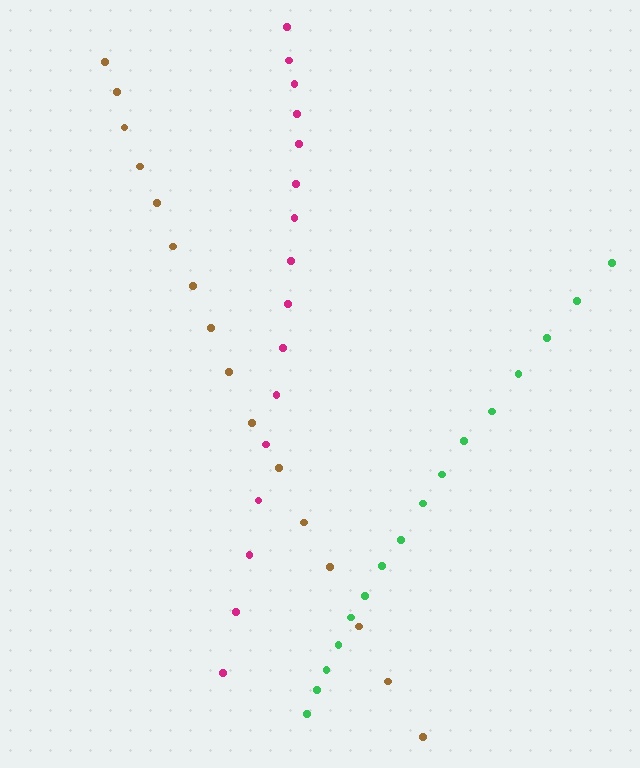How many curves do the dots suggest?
There are 3 distinct paths.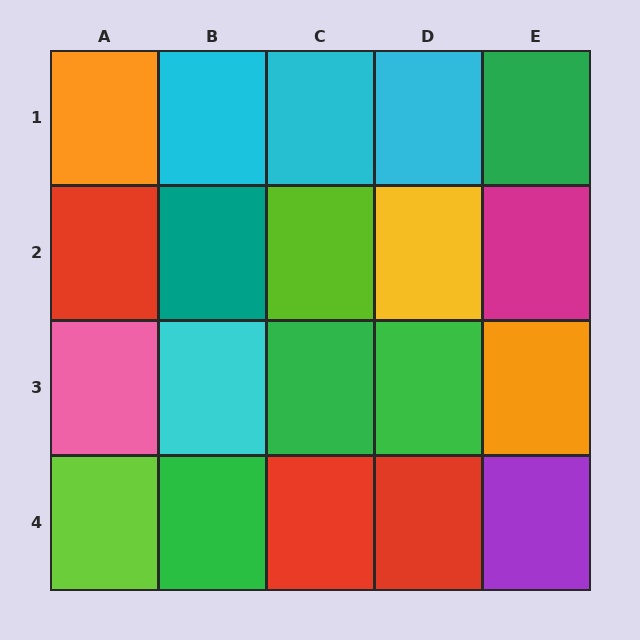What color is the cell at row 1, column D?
Cyan.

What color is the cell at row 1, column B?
Cyan.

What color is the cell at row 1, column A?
Orange.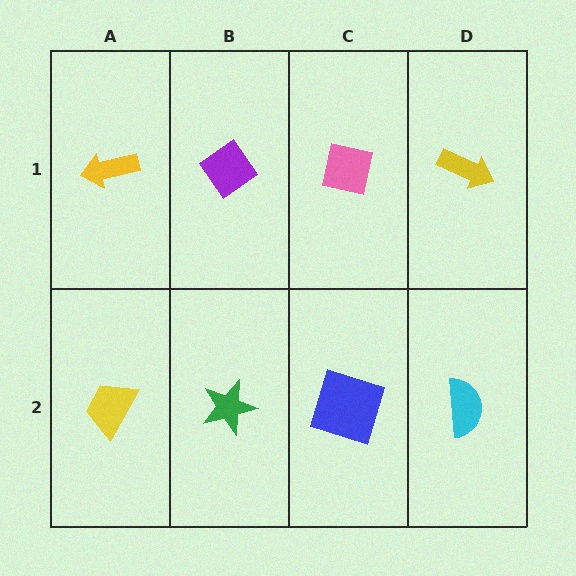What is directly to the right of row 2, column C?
A cyan semicircle.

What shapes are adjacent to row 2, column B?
A purple diamond (row 1, column B), a yellow trapezoid (row 2, column A), a blue square (row 2, column C).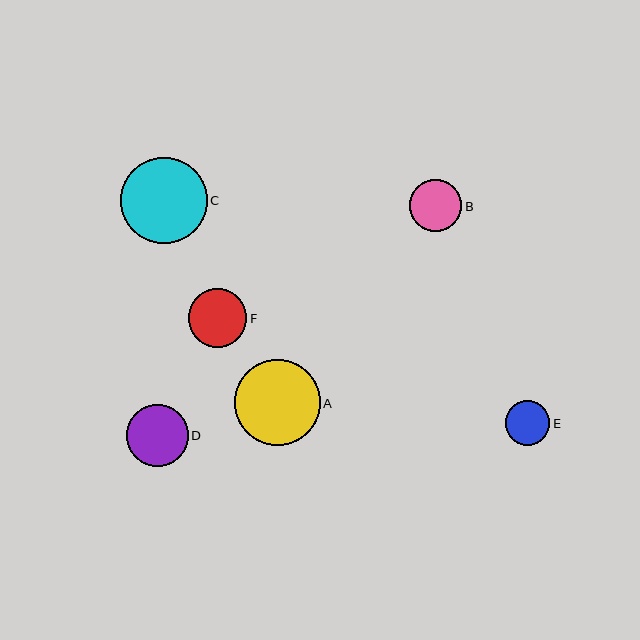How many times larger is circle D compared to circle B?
Circle D is approximately 1.2 times the size of circle B.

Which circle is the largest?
Circle C is the largest with a size of approximately 87 pixels.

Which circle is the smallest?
Circle E is the smallest with a size of approximately 44 pixels.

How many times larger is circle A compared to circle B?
Circle A is approximately 1.6 times the size of circle B.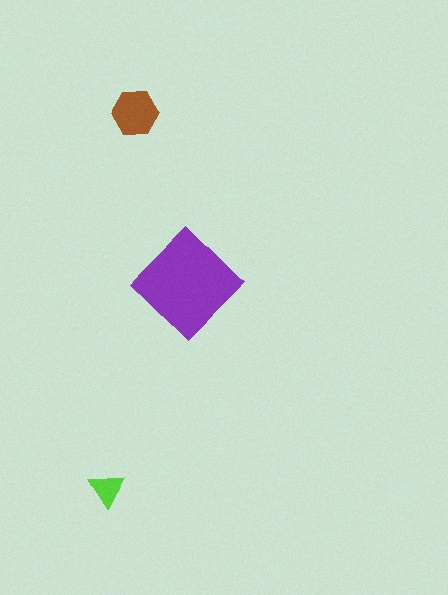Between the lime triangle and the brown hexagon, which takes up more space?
The brown hexagon.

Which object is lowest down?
The lime triangle is bottommost.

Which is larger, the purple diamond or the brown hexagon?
The purple diamond.